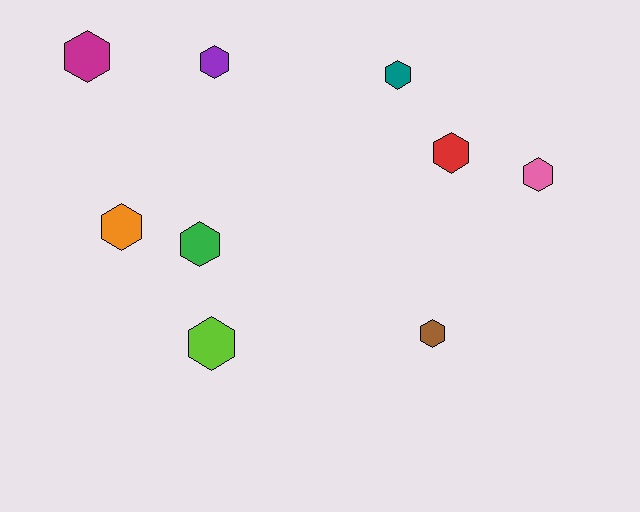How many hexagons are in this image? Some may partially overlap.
There are 9 hexagons.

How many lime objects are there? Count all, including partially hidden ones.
There is 1 lime object.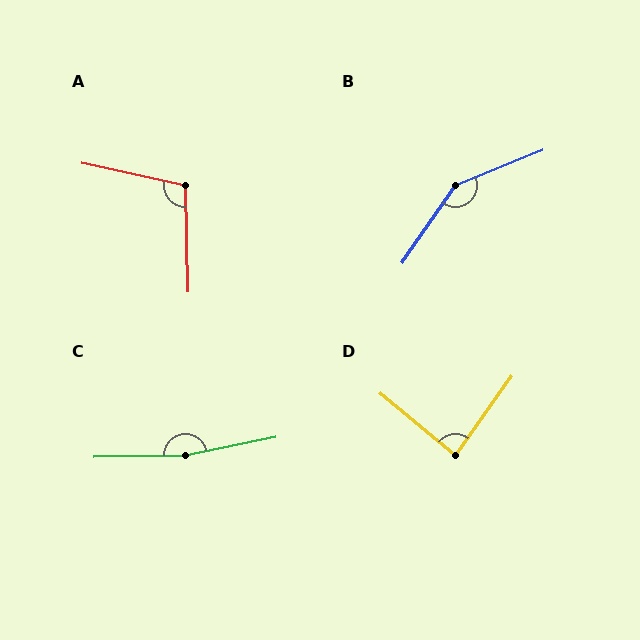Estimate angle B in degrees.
Approximately 147 degrees.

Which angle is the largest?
C, at approximately 169 degrees.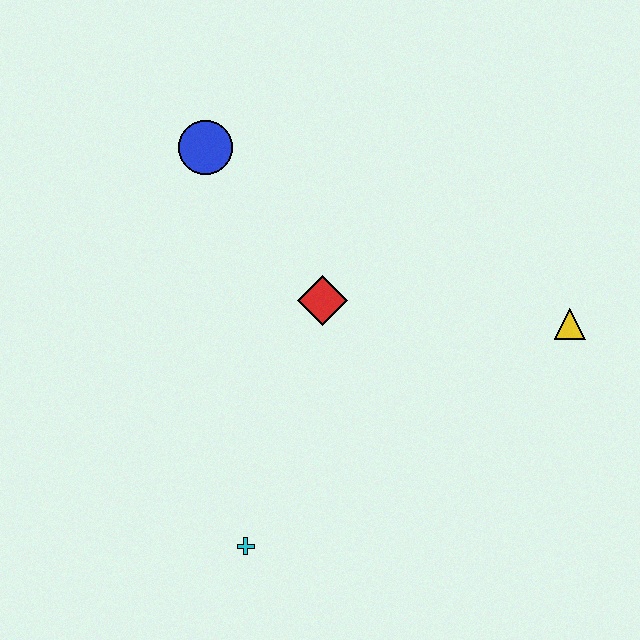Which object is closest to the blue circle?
The red diamond is closest to the blue circle.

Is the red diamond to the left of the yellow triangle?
Yes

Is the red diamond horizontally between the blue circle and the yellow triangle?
Yes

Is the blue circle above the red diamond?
Yes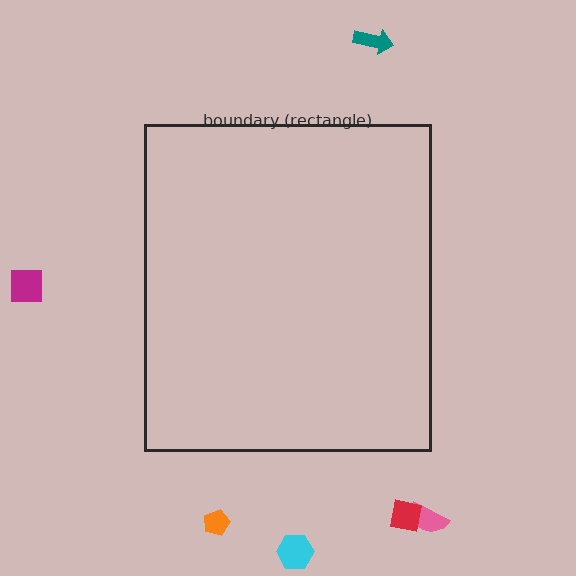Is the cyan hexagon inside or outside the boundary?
Outside.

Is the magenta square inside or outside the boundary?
Outside.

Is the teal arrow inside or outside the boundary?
Outside.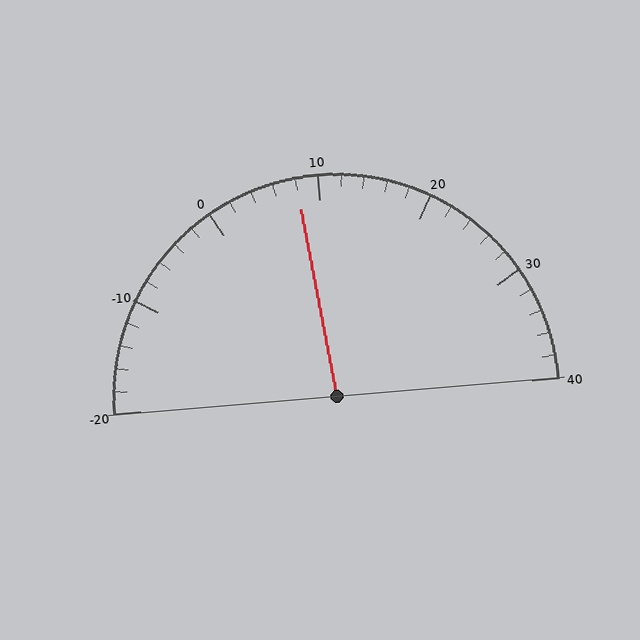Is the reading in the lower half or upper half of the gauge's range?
The reading is in the lower half of the range (-20 to 40).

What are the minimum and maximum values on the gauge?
The gauge ranges from -20 to 40.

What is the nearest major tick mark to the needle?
The nearest major tick mark is 10.